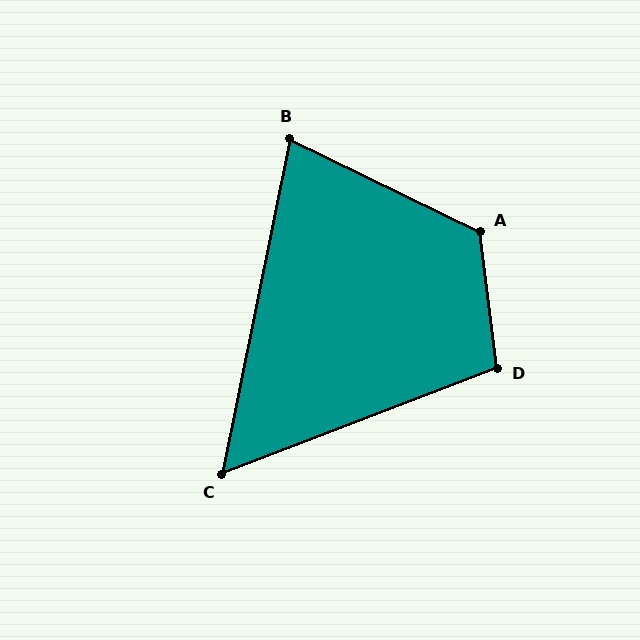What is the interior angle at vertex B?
Approximately 76 degrees (acute).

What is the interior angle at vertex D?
Approximately 104 degrees (obtuse).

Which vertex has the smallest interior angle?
C, at approximately 57 degrees.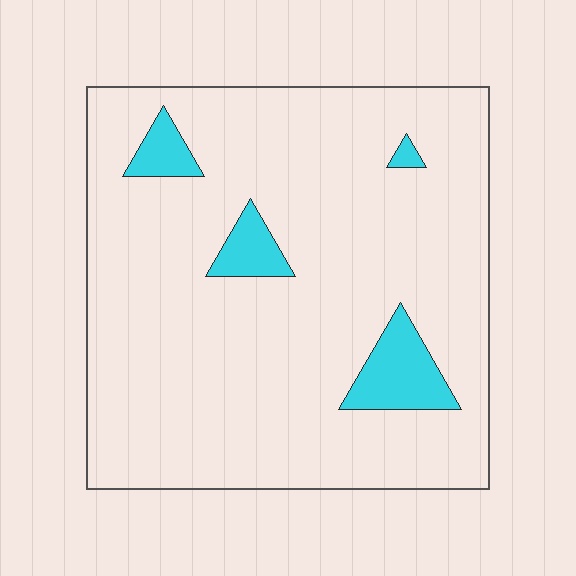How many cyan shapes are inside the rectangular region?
4.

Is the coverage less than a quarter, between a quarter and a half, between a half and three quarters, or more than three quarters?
Less than a quarter.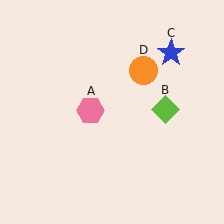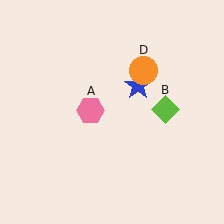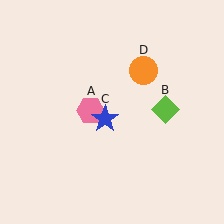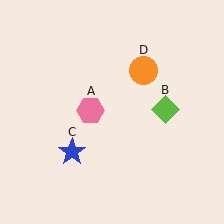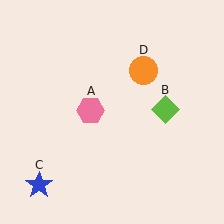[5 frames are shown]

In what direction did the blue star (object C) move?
The blue star (object C) moved down and to the left.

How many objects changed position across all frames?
1 object changed position: blue star (object C).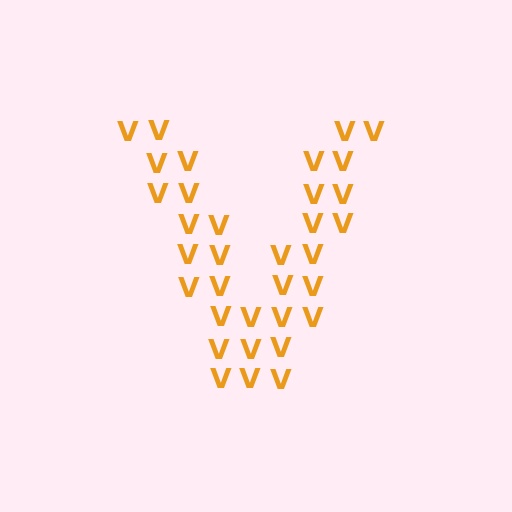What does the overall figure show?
The overall figure shows the letter V.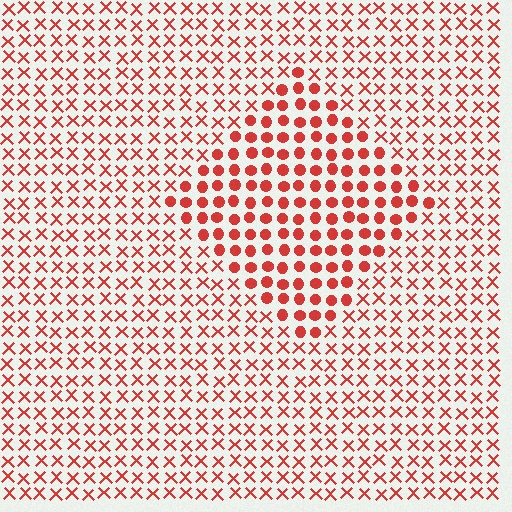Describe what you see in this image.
The image is filled with small red elements arranged in a uniform grid. A diamond-shaped region contains circles, while the surrounding area contains X marks. The boundary is defined purely by the change in element shape.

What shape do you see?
I see a diamond.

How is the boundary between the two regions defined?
The boundary is defined by a change in element shape: circles inside vs. X marks outside. All elements share the same color and spacing.